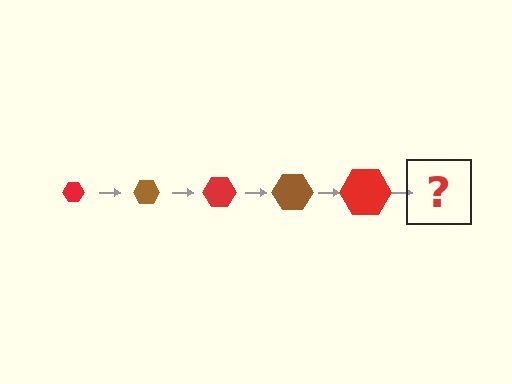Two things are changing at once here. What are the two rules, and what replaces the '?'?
The two rules are that the hexagon grows larger each step and the color cycles through red and brown. The '?' should be a brown hexagon, larger than the previous one.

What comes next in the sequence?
The next element should be a brown hexagon, larger than the previous one.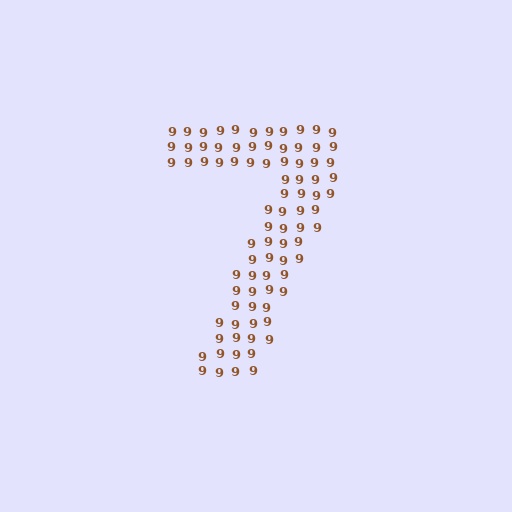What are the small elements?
The small elements are digit 9's.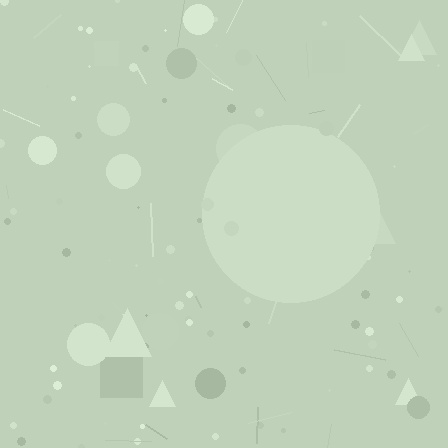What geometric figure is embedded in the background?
A circle is embedded in the background.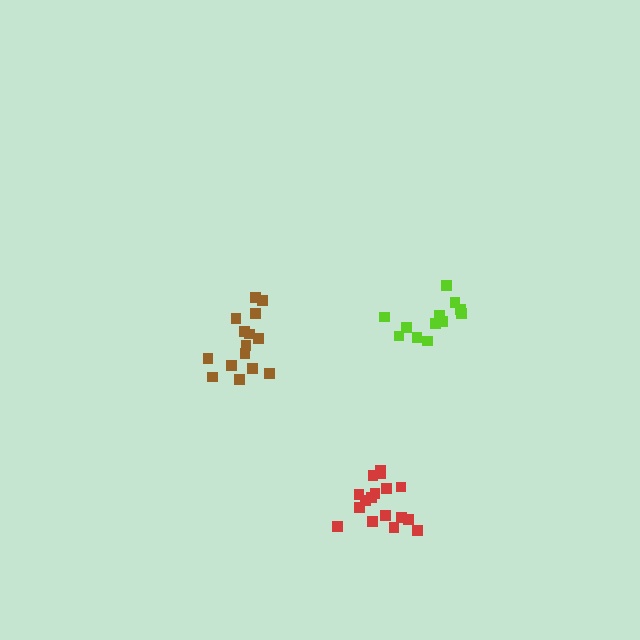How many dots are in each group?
Group 1: 12 dots, Group 2: 15 dots, Group 3: 17 dots (44 total).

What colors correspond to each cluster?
The clusters are colored: lime, brown, red.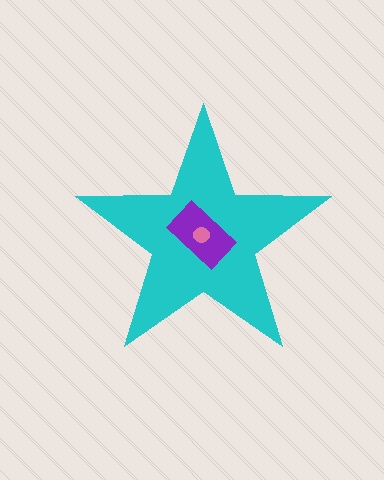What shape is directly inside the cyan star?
The purple rectangle.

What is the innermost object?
The pink circle.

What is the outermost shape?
The cyan star.